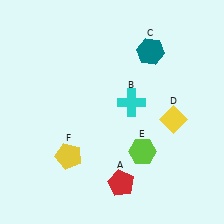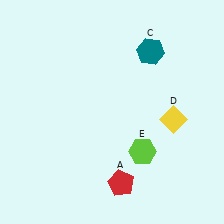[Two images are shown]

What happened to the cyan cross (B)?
The cyan cross (B) was removed in Image 2. It was in the top-right area of Image 1.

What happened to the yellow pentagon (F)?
The yellow pentagon (F) was removed in Image 2. It was in the bottom-left area of Image 1.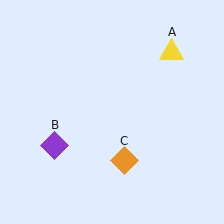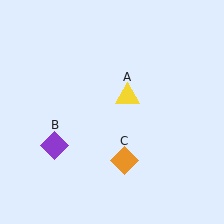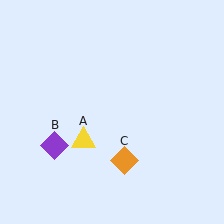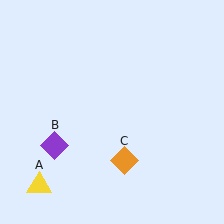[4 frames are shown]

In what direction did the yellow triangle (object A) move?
The yellow triangle (object A) moved down and to the left.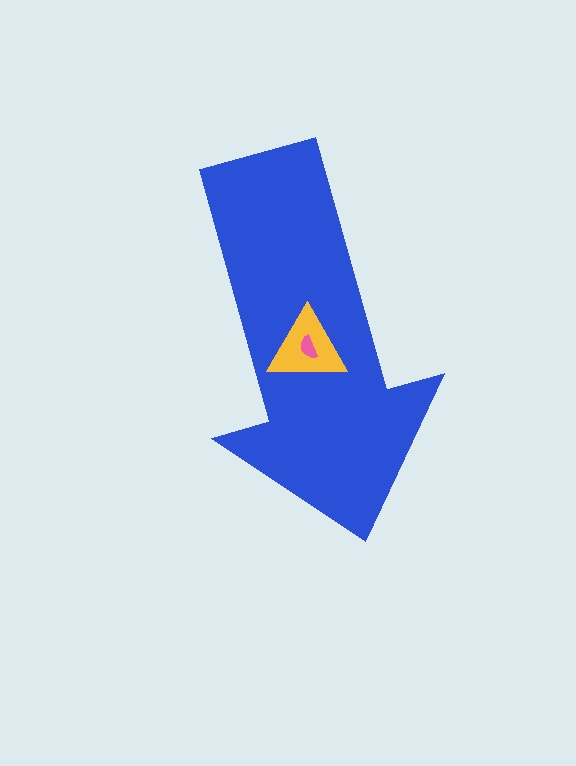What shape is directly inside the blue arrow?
The yellow triangle.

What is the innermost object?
The pink semicircle.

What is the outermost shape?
The blue arrow.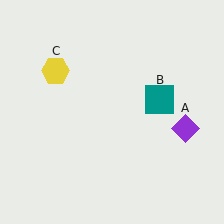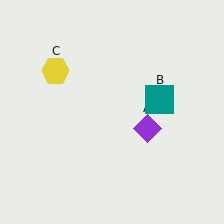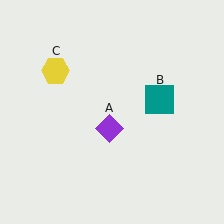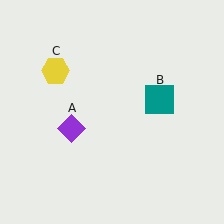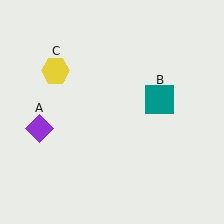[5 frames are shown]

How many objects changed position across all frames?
1 object changed position: purple diamond (object A).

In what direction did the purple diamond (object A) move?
The purple diamond (object A) moved left.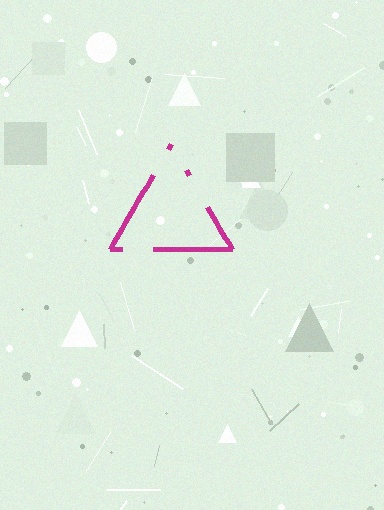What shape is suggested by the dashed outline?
The dashed outline suggests a triangle.